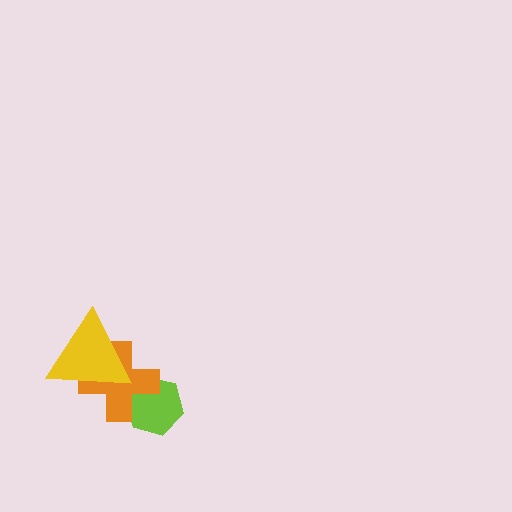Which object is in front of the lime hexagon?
The orange cross is in front of the lime hexagon.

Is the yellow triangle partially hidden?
No, no other shape covers it.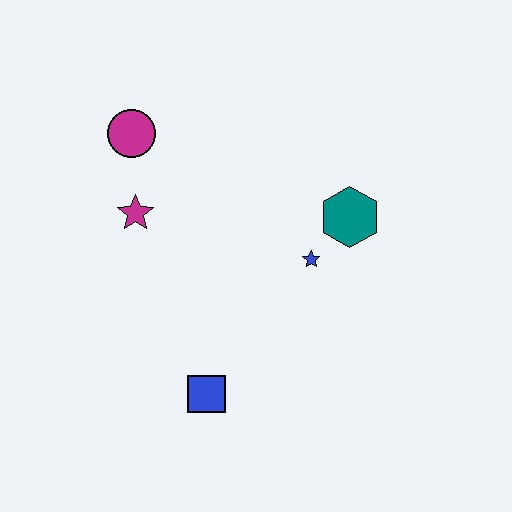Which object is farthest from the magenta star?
The teal hexagon is farthest from the magenta star.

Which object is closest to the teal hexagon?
The blue star is closest to the teal hexagon.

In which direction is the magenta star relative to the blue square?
The magenta star is above the blue square.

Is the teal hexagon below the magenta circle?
Yes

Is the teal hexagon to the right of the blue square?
Yes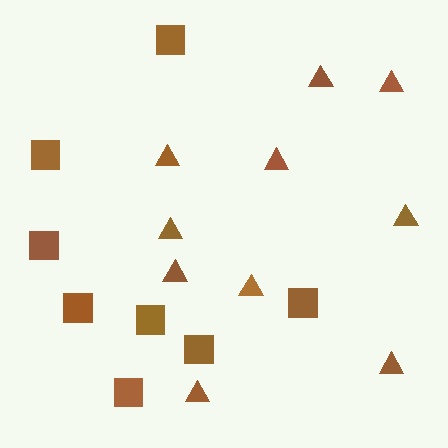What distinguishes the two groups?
There are 2 groups: one group of triangles (10) and one group of squares (8).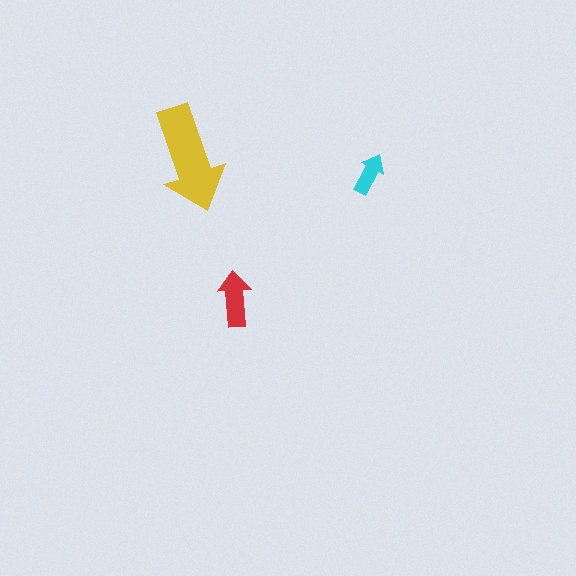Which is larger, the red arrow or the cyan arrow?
The red one.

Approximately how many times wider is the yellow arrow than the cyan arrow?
About 2.5 times wider.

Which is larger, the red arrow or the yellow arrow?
The yellow one.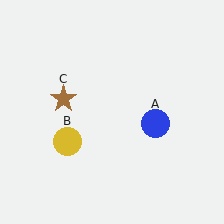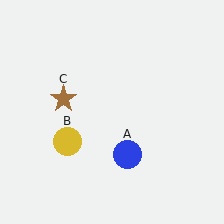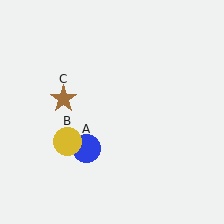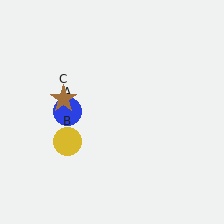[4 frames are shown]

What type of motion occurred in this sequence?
The blue circle (object A) rotated clockwise around the center of the scene.